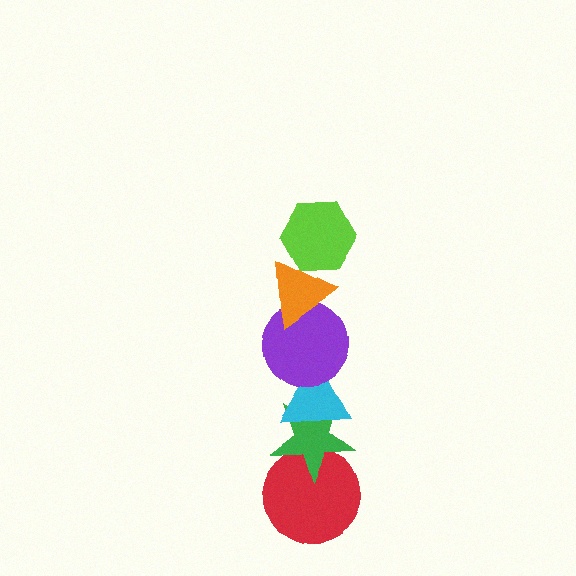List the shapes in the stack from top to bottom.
From top to bottom: the lime hexagon, the orange triangle, the purple circle, the cyan triangle, the green star, the red circle.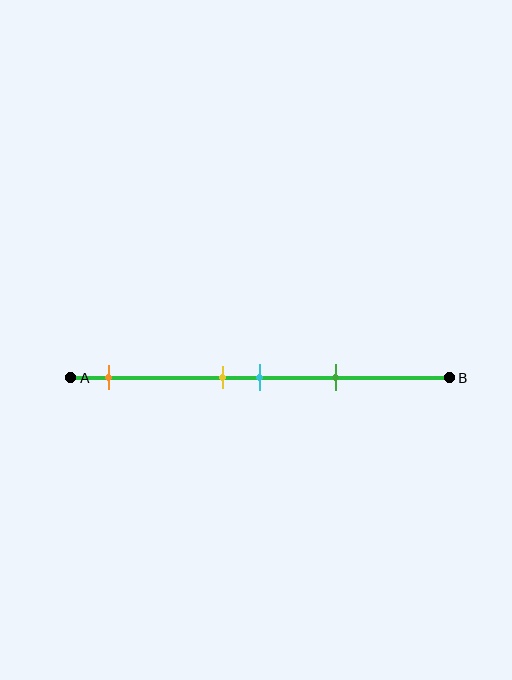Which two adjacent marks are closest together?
The yellow and cyan marks are the closest adjacent pair.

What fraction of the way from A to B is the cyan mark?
The cyan mark is approximately 50% (0.5) of the way from A to B.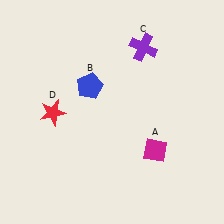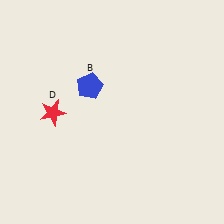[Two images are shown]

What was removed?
The purple cross (C), the magenta diamond (A) were removed in Image 2.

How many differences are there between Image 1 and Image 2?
There are 2 differences between the two images.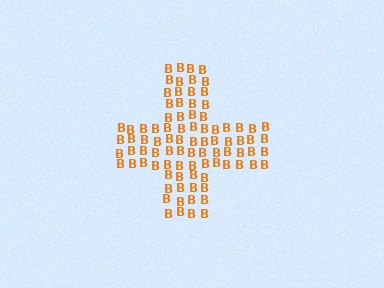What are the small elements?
The small elements are letter B's.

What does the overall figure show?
The overall figure shows a cross.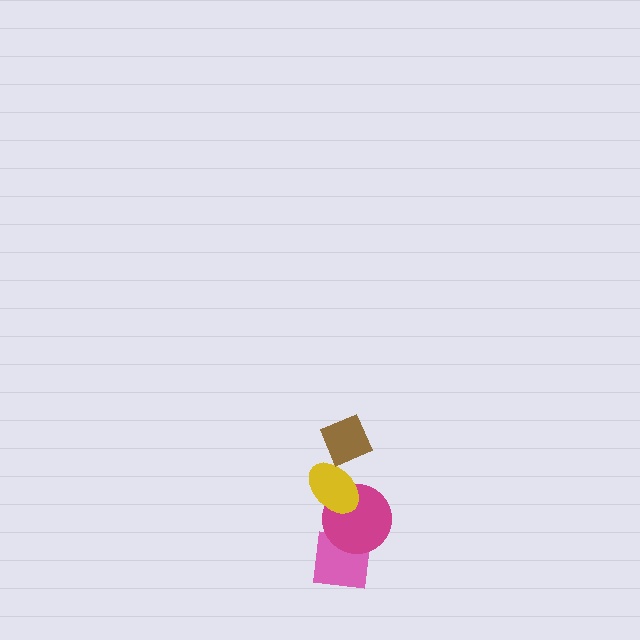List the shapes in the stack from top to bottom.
From top to bottom: the brown diamond, the yellow ellipse, the magenta circle, the pink square.